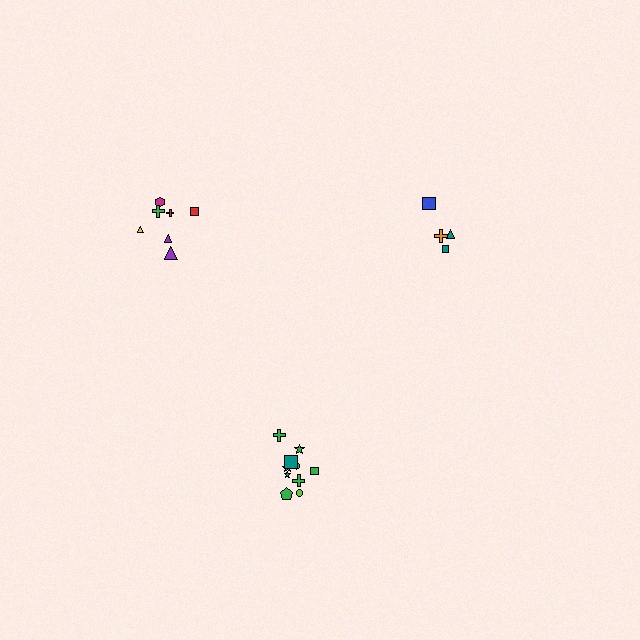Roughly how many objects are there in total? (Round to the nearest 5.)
Roughly 20 objects in total.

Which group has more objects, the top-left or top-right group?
The top-left group.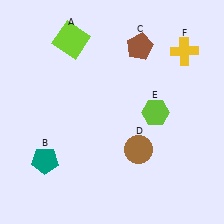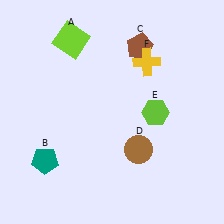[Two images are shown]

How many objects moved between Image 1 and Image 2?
1 object moved between the two images.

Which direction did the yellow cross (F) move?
The yellow cross (F) moved left.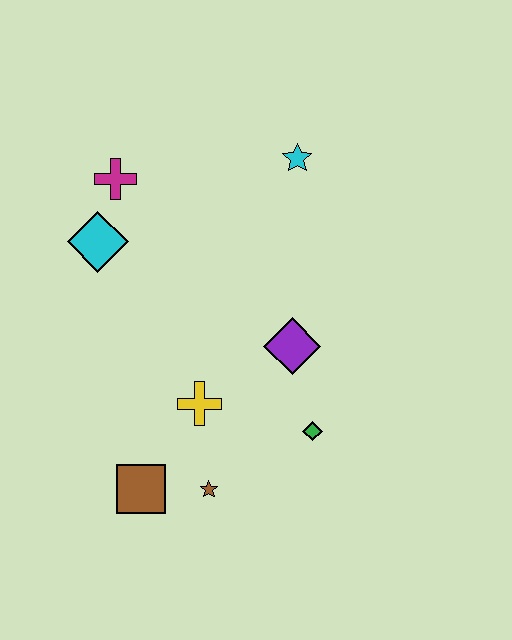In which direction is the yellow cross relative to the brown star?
The yellow cross is above the brown star.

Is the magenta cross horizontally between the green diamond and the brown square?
No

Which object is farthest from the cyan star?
The brown square is farthest from the cyan star.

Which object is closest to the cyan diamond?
The magenta cross is closest to the cyan diamond.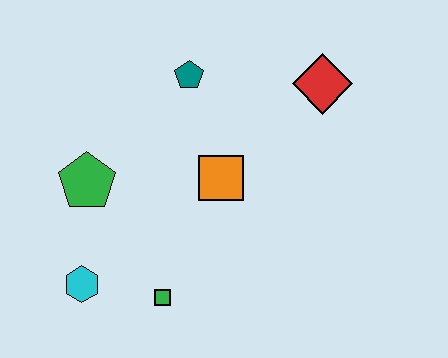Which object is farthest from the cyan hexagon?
The red diamond is farthest from the cyan hexagon.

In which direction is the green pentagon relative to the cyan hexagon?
The green pentagon is above the cyan hexagon.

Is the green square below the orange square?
Yes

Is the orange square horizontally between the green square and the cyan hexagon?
No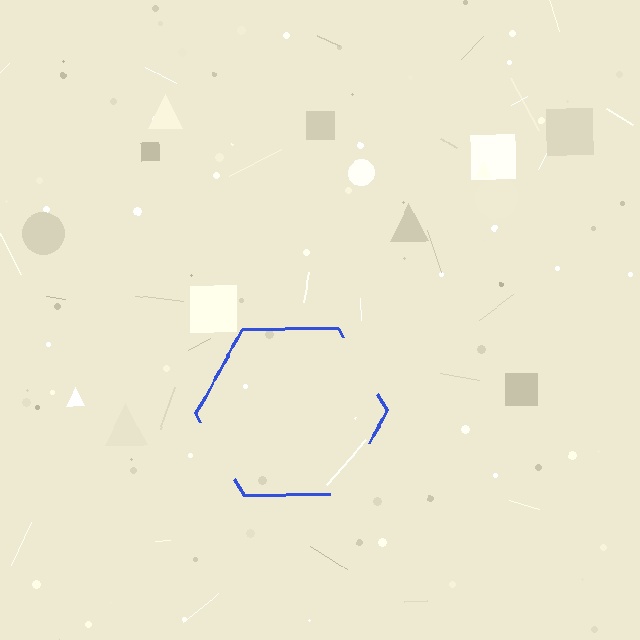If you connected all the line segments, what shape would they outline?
They would outline a hexagon.